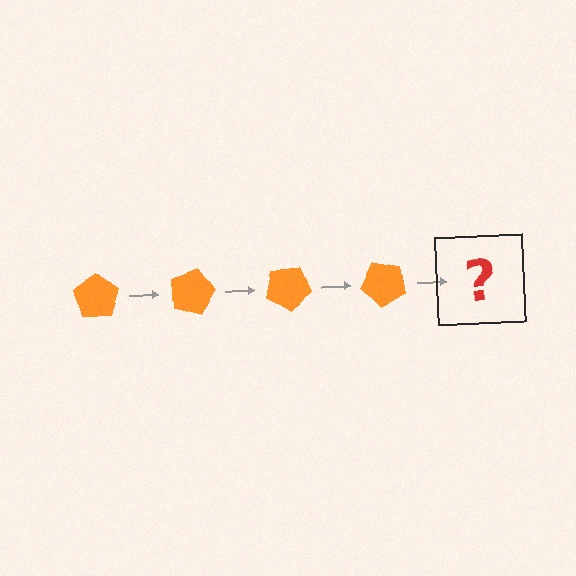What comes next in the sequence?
The next element should be an orange pentagon rotated 60 degrees.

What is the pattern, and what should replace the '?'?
The pattern is that the pentagon rotates 15 degrees each step. The '?' should be an orange pentagon rotated 60 degrees.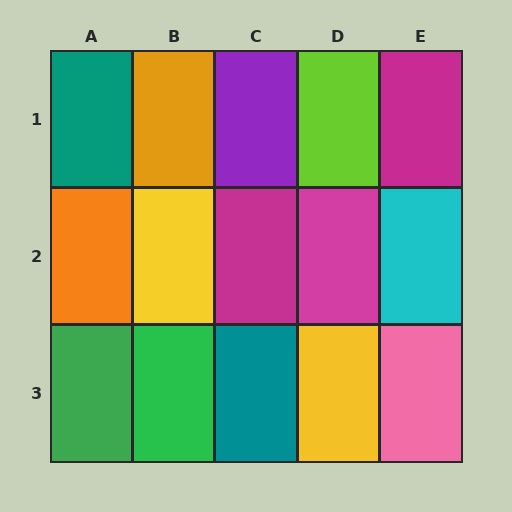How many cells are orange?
2 cells are orange.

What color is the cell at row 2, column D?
Magenta.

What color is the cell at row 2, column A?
Orange.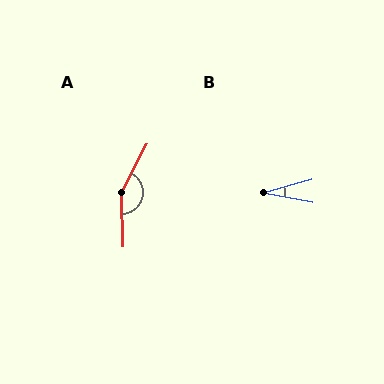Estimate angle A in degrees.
Approximately 150 degrees.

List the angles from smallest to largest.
B (27°), A (150°).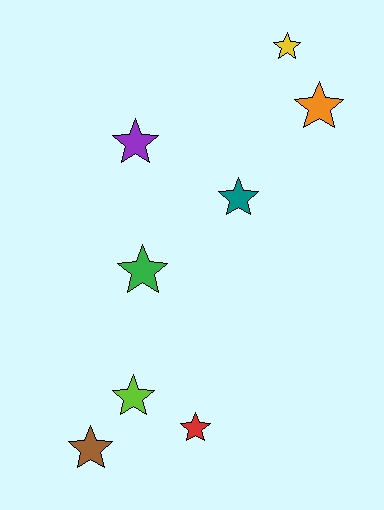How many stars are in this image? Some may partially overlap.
There are 8 stars.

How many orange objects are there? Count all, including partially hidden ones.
There is 1 orange object.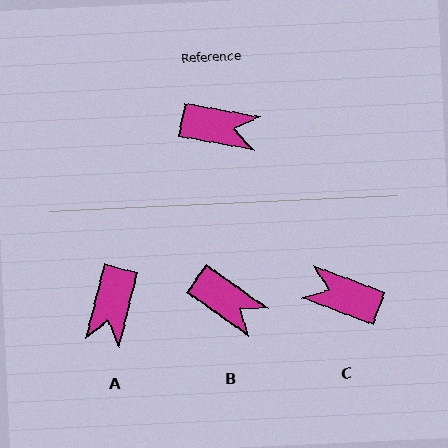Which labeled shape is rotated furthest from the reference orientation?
C, about 170 degrees away.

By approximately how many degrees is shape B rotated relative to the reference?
Approximately 25 degrees clockwise.